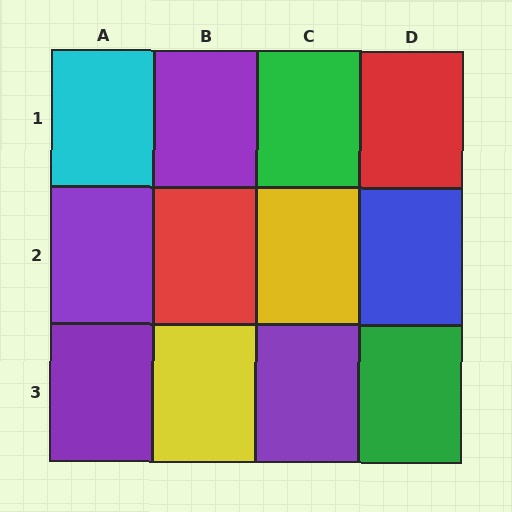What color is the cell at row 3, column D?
Green.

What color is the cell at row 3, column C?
Purple.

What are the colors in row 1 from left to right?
Cyan, purple, green, red.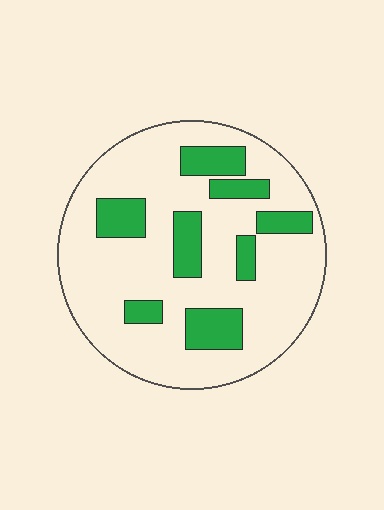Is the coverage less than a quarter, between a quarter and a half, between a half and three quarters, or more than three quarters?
Less than a quarter.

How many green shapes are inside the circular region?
8.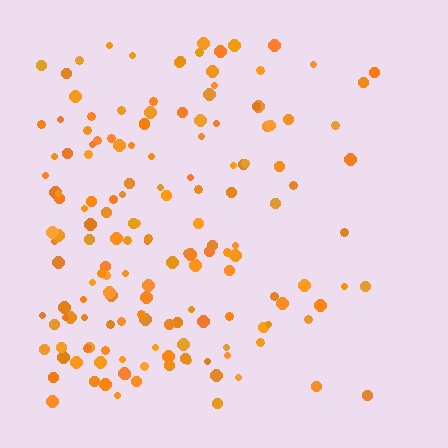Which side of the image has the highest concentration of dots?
The left.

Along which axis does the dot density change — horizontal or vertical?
Horizontal.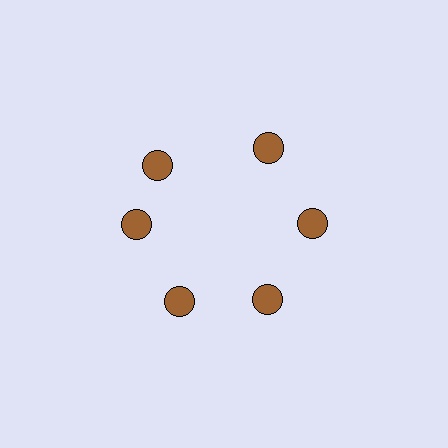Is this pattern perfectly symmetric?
No. The 6 brown circles are arranged in a ring, but one element near the 11 o'clock position is rotated out of alignment along the ring, breaking the 6-fold rotational symmetry.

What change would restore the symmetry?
The symmetry would be restored by rotating it back into even spacing with its neighbors so that all 6 circles sit at equal angles and equal distance from the center.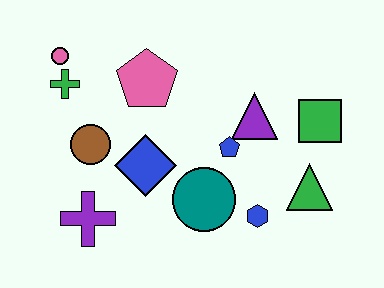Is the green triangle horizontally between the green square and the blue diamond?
Yes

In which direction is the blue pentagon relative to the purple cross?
The blue pentagon is to the right of the purple cross.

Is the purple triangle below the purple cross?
No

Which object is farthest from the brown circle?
The green square is farthest from the brown circle.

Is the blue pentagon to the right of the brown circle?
Yes